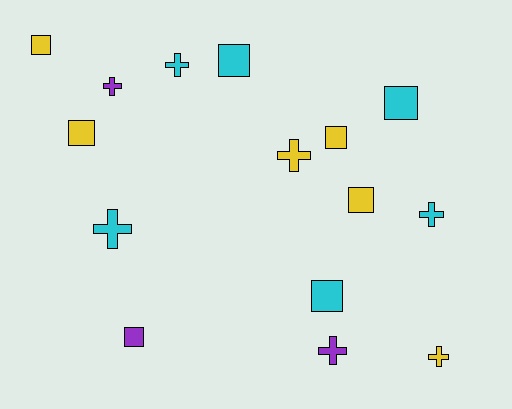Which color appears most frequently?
Cyan, with 6 objects.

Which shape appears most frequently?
Square, with 8 objects.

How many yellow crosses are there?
There are 2 yellow crosses.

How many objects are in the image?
There are 15 objects.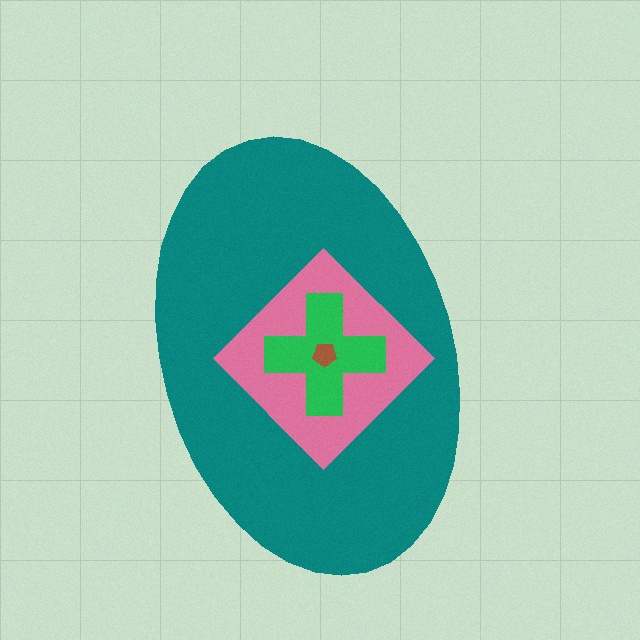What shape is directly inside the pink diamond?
The green cross.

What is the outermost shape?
The teal ellipse.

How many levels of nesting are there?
4.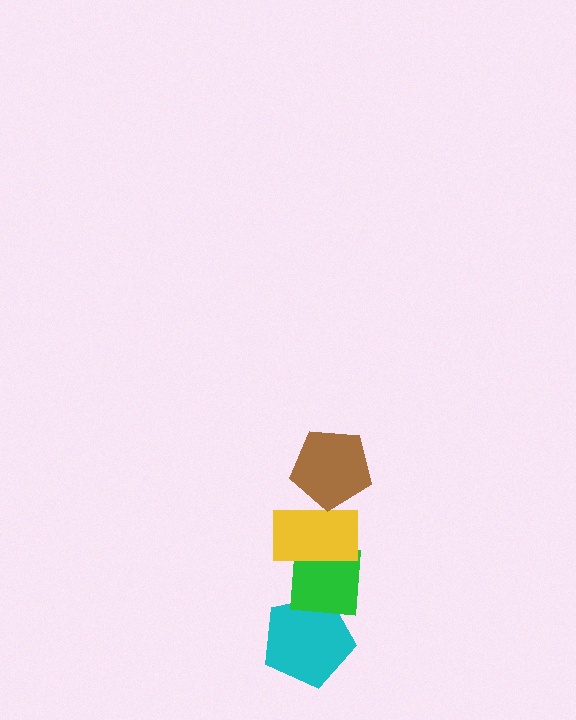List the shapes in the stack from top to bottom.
From top to bottom: the brown pentagon, the yellow rectangle, the green square, the cyan pentagon.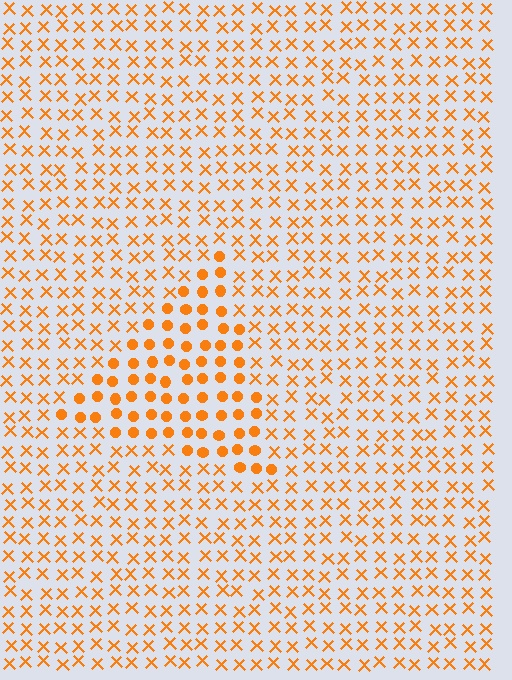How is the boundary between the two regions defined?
The boundary is defined by a change in element shape: circles inside vs. X marks outside. All elements share the same color and spacing.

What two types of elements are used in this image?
The image uses circles inside the triangle region and X marks outside it.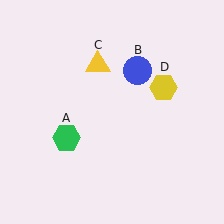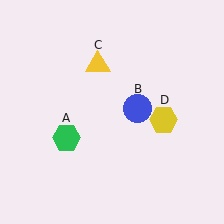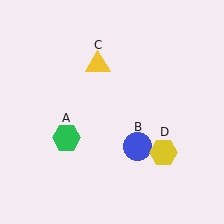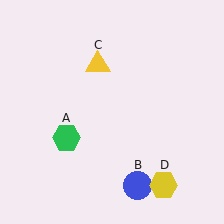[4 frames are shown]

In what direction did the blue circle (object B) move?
The blue circle (object B) moved down.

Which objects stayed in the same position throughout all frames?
Green hexagon (object A) and yellow triangle (object C) remained stationary.